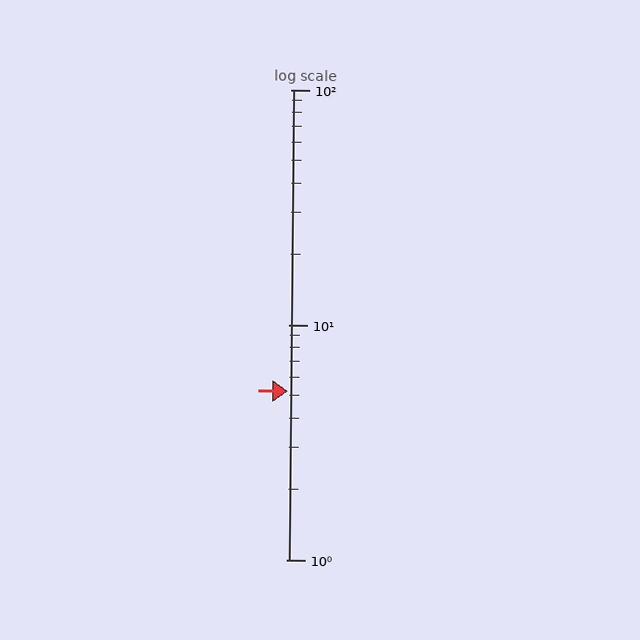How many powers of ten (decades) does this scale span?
The scale spans 2 decades, from 1 to 100.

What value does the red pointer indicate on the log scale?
The pointer indicates approximately 5.2.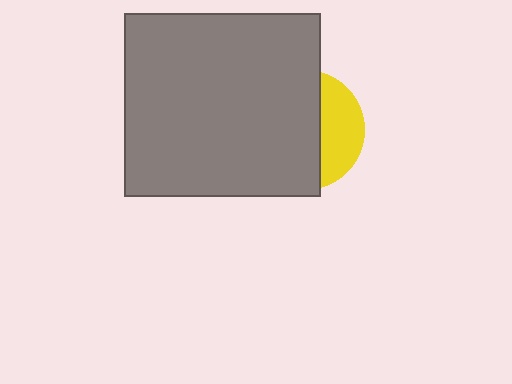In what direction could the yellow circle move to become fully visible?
The yellow circle could move right. That would shift it out from behind the gray rectangle entirely.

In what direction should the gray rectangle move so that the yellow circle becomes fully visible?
The gray rectangle should move left. That is the shortest direction to clear the overlap and leave the yellow circle fully visible.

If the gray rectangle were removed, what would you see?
You would see the complete yellow circle.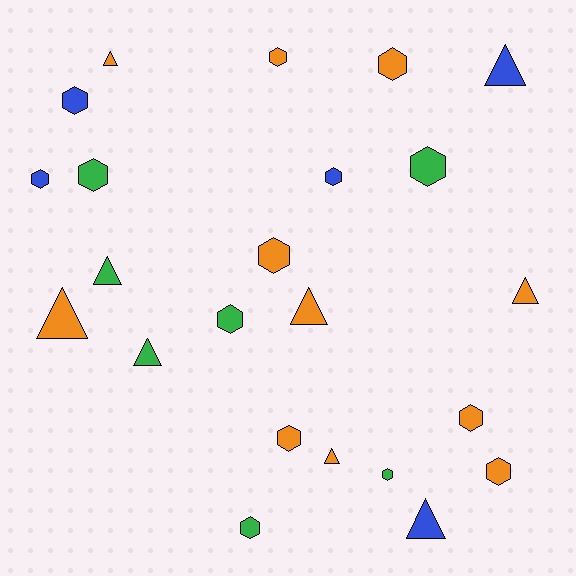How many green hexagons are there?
There are 5 green hexagons.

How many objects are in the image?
There are 23 objects.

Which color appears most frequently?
Orange, with 11 objects.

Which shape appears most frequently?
Hexagon, with 14 objects.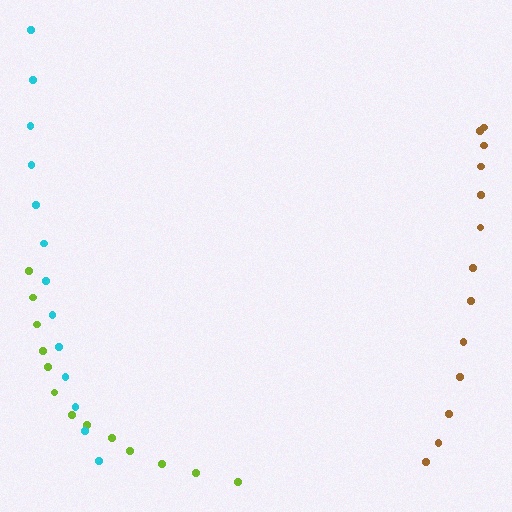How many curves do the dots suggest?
There are 3 distinct paths.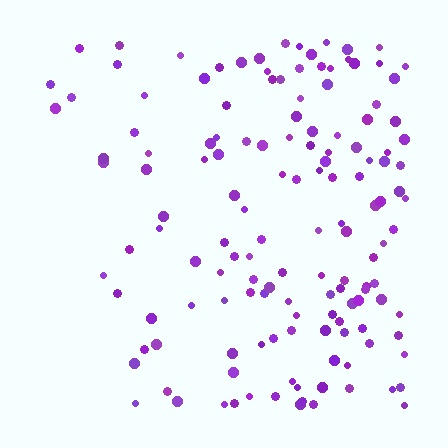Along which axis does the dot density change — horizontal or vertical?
Horizontal.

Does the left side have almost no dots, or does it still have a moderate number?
Still a moderate number, just noticeably fewer than the right.